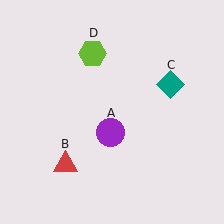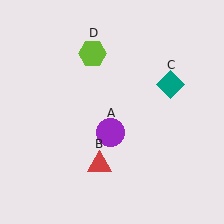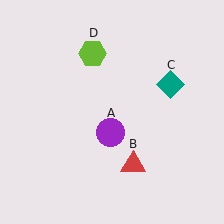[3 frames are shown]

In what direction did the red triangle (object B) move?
The red triangle (object B) moved right.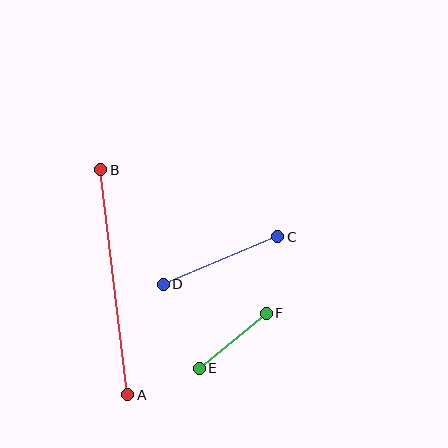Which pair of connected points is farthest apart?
Points A and B are farthest apart.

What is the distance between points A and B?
The distance is approximately 227 pixels.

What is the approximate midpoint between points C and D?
The midpoint is at approximately (220, 260) pixels.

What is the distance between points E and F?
The distance is approximately 87 pixels.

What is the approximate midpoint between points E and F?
The midpoint is at approximately (233, 341) pixels.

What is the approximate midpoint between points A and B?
The midpoint is at approximately (114, 282) pixels.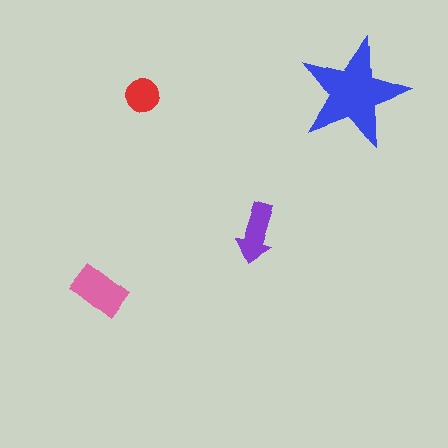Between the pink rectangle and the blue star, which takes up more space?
The blue star.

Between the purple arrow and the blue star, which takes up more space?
The blue star.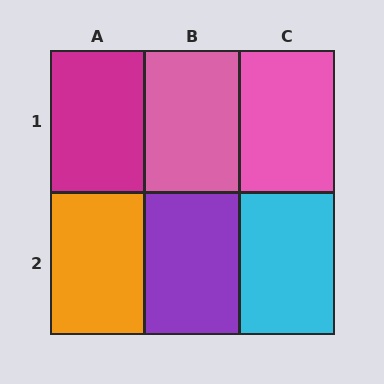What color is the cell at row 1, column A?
Magenta.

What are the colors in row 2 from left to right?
Orange, purple, cyan.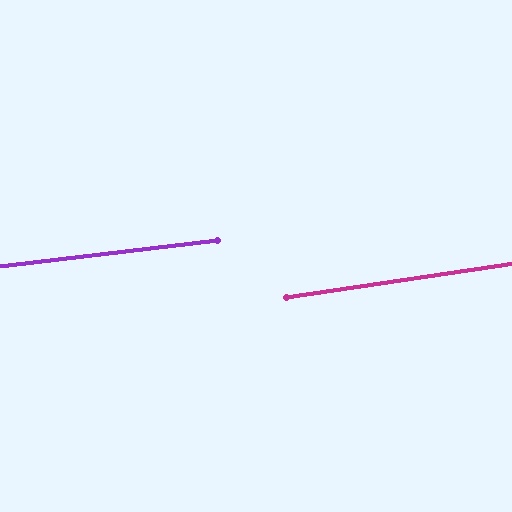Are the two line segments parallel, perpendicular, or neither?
Parallel — their directions differ by only 1.5°.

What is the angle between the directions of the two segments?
Approximately 2 degrees.